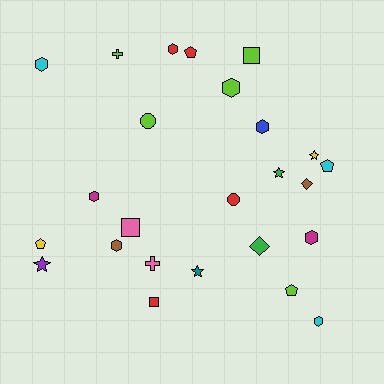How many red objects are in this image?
There are 4 red objects.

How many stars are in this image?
There are 4 stars.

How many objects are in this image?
There are 25 objects.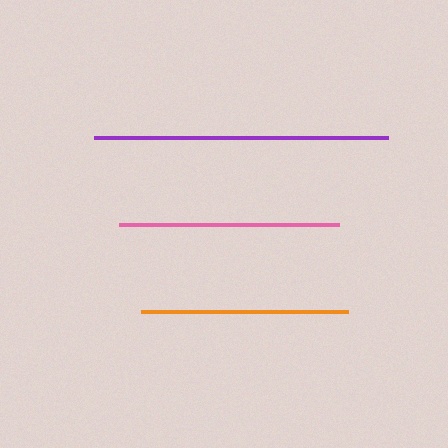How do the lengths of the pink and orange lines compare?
The pink and orange lines are approximately the same length.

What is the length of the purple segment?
The purple segment is approximately 294 pixels long.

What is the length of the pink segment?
The pink segment is approximately 220 pixels long.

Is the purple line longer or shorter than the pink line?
The purple line is longer than the pink line.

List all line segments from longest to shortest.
From longest to shortest: purple, pink, orange.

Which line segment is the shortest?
The orange line is the shortest at approximately 206 pixels.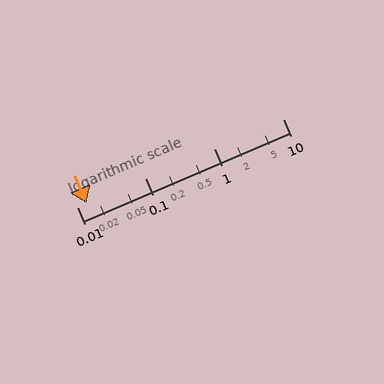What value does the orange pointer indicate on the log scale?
The pointer indicates approximately 0.014.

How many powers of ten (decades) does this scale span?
The scale spans 3 decades, from 0.01 to 10.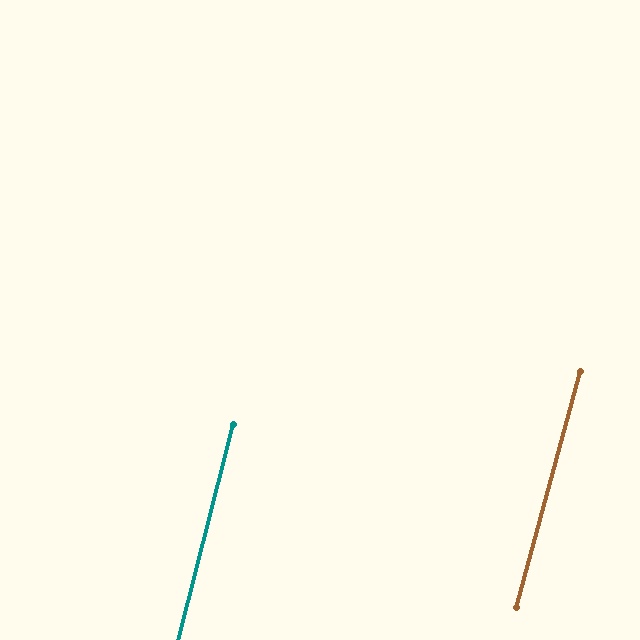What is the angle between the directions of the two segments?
Approximately 1 degree.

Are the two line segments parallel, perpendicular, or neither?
Parallel — their directions differ by only 0.9°.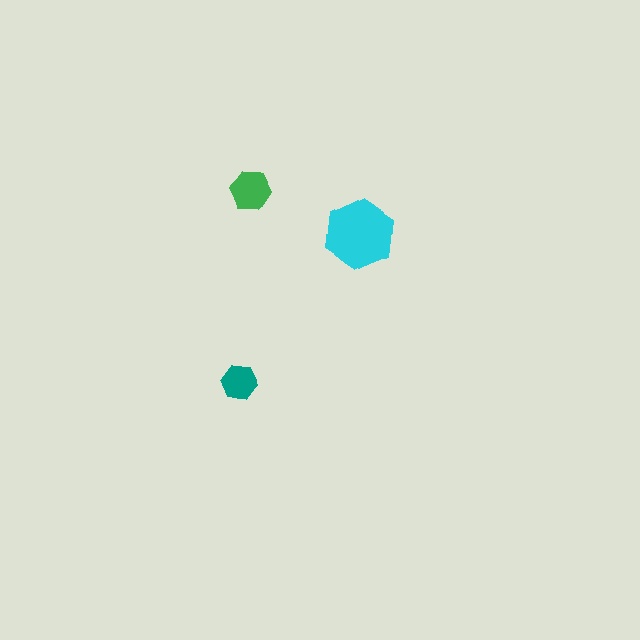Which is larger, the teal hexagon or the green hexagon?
The green one.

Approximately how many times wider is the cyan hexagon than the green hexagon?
About 1.5 times wider.